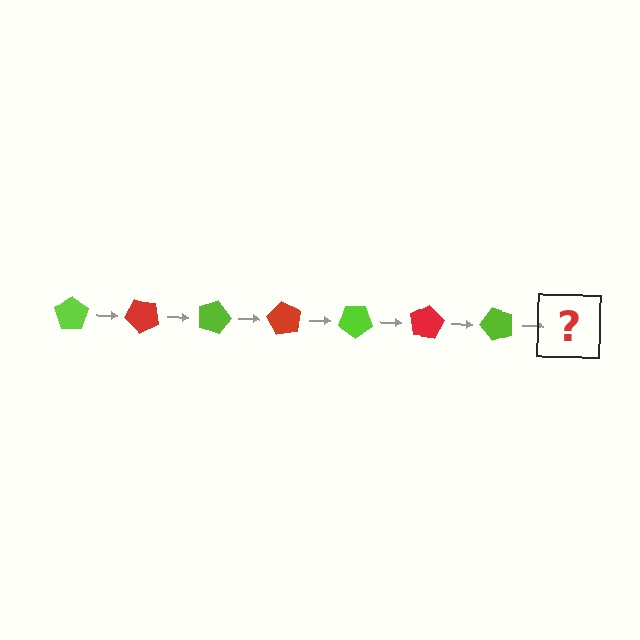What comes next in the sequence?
The next element should be a red pentagon, rotated 315 degrees from the start.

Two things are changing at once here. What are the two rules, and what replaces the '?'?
The two rules are that it rotates 45 degrees each step and the color cycles through lime and red. The '?' should be a red pentagon, rotated 315 degrees from the start.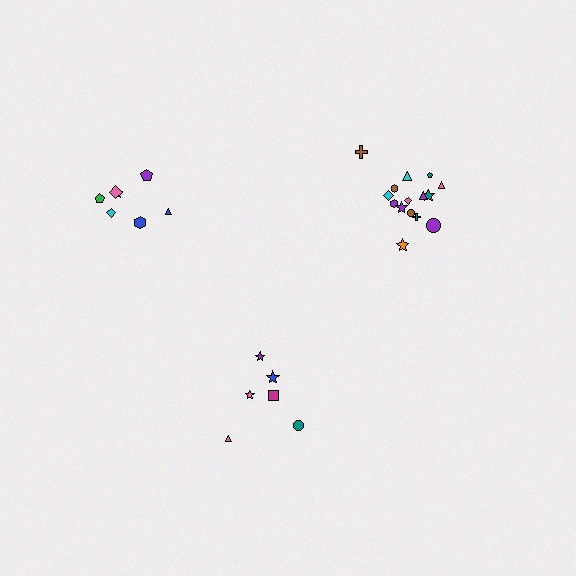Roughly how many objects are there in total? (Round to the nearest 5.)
Roughly 30 objects in total.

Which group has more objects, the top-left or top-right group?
The top-right group.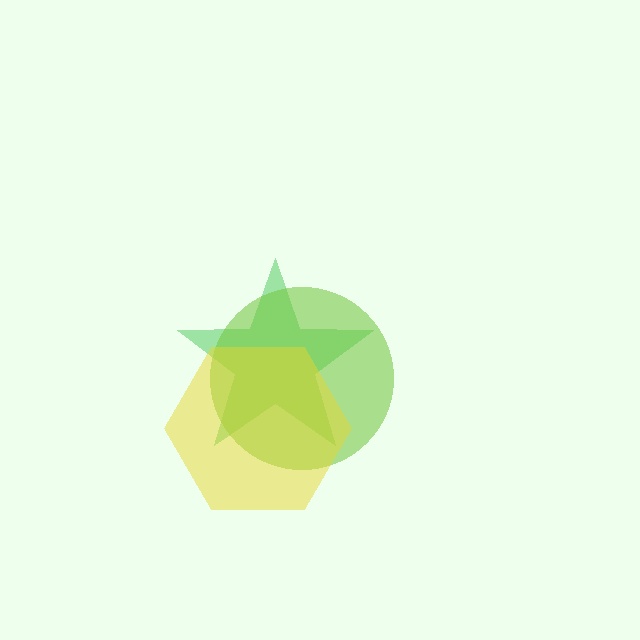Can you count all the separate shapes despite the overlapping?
Yes, there are 3 separate shapes.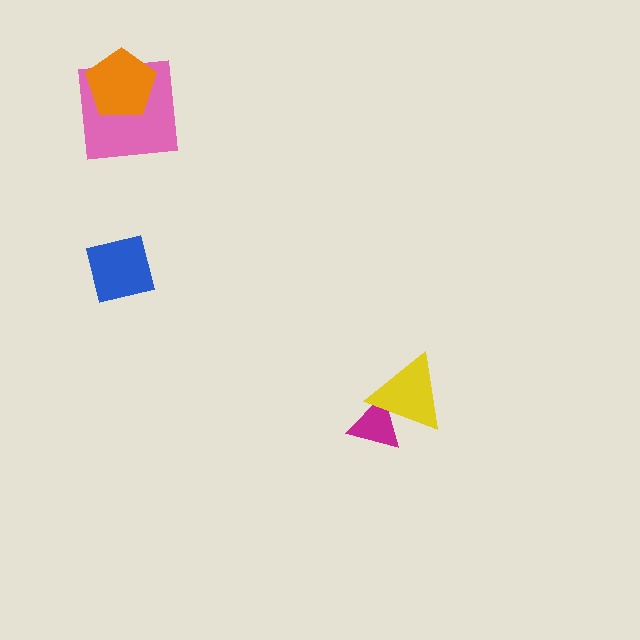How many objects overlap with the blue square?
0 objects overlap with the blue square.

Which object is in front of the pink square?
The orange pentagon is in front of the pink square.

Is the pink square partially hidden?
Yes, it is partially covered by another shape.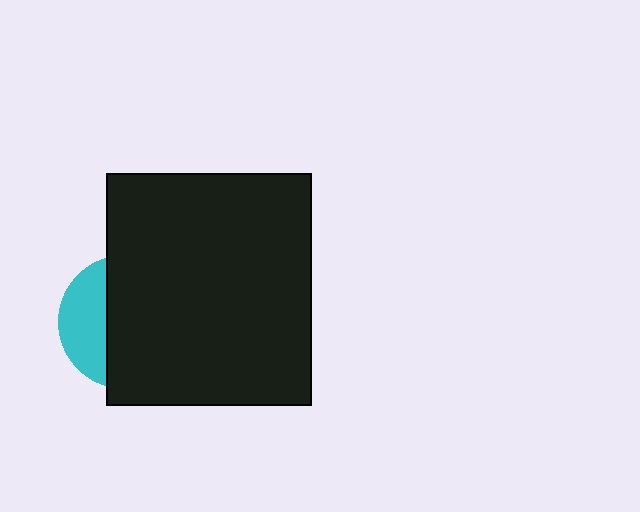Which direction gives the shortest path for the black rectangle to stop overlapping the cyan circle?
Moving right gives the shortest separation.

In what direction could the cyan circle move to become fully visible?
The cyan circle could move left. That would shift it out from behind the black rectangle entirely.